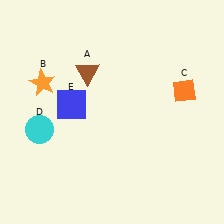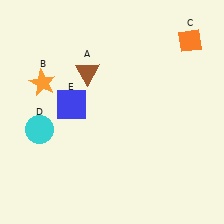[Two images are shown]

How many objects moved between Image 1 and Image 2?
1 object moved between the two images.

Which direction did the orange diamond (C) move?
The orange diamond (C) moved up.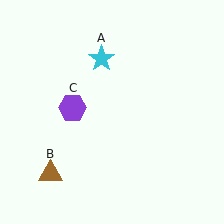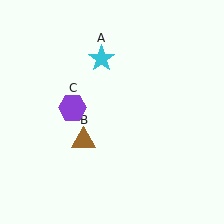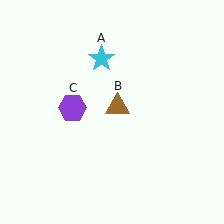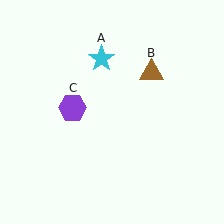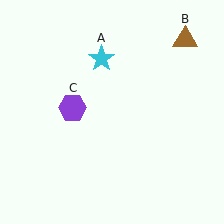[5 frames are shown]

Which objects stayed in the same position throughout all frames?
Cyan star (object A) and purple hexagon (object C) remained stationary.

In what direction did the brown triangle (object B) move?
The brown triangle (object B) moved up and to the right.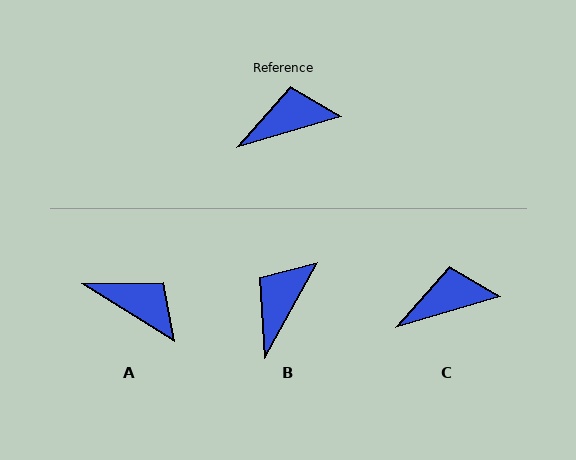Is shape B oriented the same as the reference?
No, it is off by about 45 degrees.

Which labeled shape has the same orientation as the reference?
C.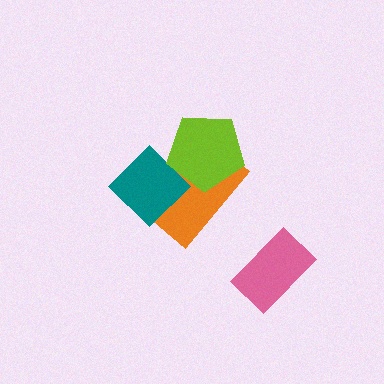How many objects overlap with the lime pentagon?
2 objects overlap with the lime pentagon.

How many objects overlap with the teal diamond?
2 objects overlap with the teal diamond.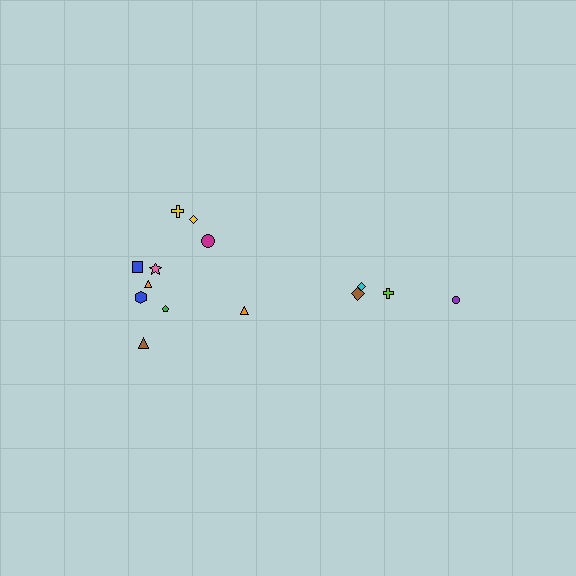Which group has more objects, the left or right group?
The left group.